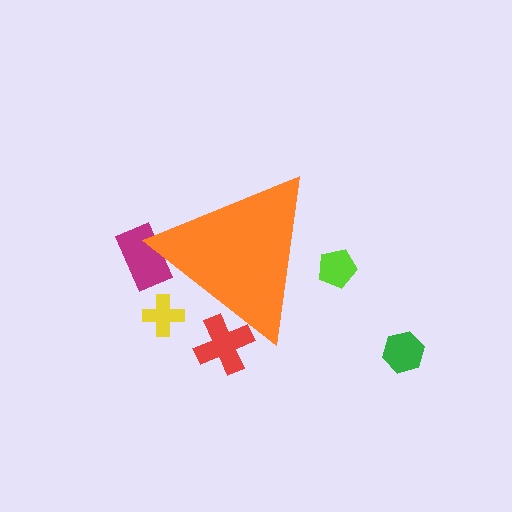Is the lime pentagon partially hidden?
Yes, the lime pentagon is partially hidden behind the orange triangle.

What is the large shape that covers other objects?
An orange triangle.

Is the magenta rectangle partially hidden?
Yes, the magenta rectangle is partially hidden behind the orange triangle.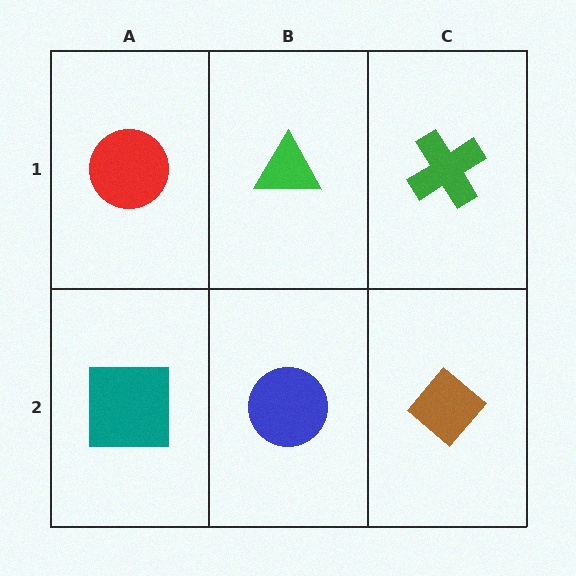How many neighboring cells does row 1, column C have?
2.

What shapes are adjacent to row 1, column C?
A brown diamond (row 2, column C), a green triangle (row 1, column B).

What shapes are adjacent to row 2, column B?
A green triangle (row 1, column B), a teal square (row 2, column A), a brown diamond (row 2, column C).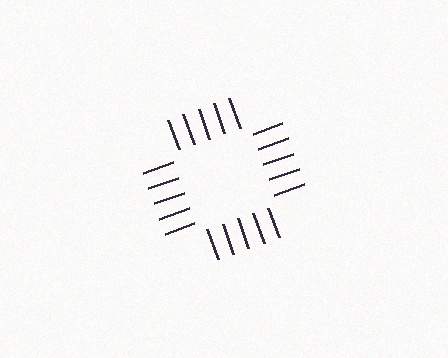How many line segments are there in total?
20 — 5 along each of the 4 edges.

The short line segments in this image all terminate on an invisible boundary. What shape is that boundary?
An illusory square — the line segments terminate on its edges but no continuous stroke is drawn.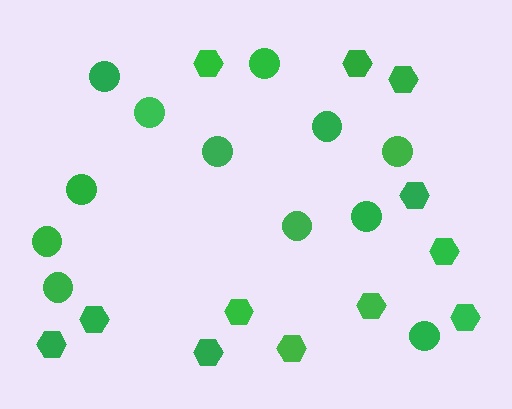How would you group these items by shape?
There are 2 groups: one group of circles (12) and one group of hexagons (12).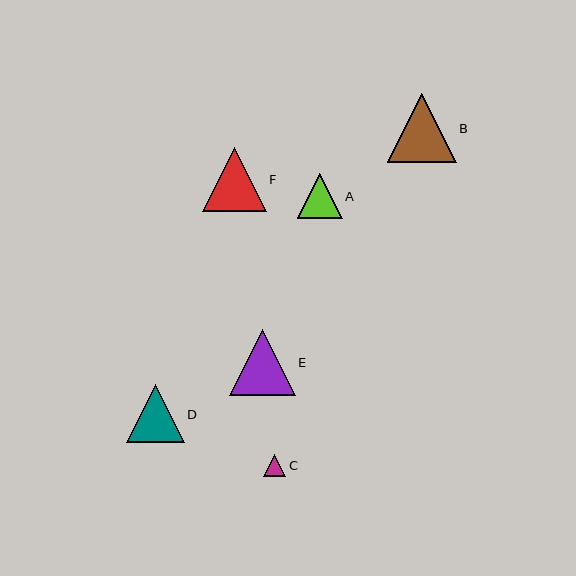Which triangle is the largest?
Triangle B is the largest with a size of approximately 69 pixels.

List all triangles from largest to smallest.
From largest to smallest: B, E, F, D, A, C.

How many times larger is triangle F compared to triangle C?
Triangle F is approximately 2.9 times the size of triangle C.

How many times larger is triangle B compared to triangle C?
Triangle B is approximately 3.1 times the size of triangle C.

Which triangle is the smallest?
Triangle C is the smallest with a size of approximately 22 pixels.